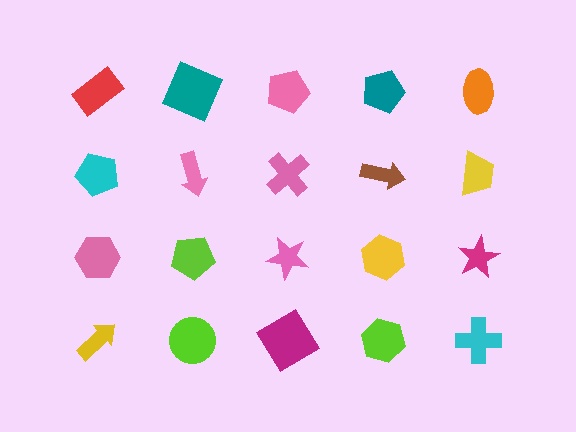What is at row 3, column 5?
A magenta star.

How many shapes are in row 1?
5 shapes.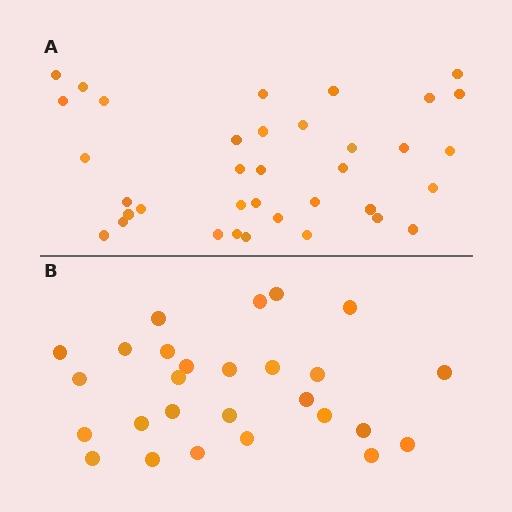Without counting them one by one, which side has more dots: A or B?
Region A (the top region) has more dots.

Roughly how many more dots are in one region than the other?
Region A has roughly 8 or so more dots than region B.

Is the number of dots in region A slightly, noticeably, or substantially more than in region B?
Region A has noticeably more, but not dramatically so. The ratio is roughly 1.3 to 1.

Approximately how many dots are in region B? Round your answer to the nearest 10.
About 30 dots. (The exact count is 27, which rounds to 30.)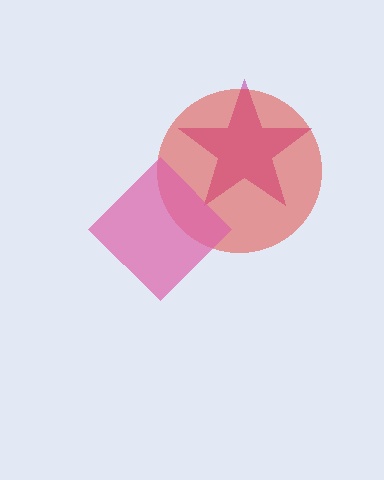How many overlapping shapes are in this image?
There are 3 overlapping shapes in the image.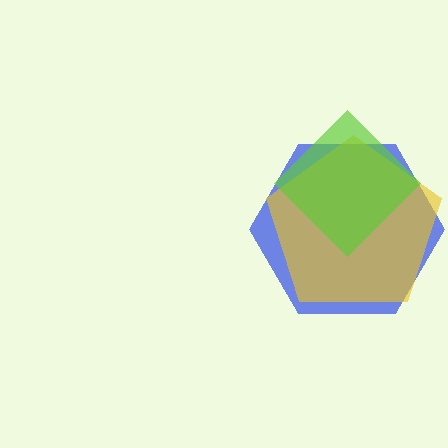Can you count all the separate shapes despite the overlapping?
Yes, there are 3 separate shapes.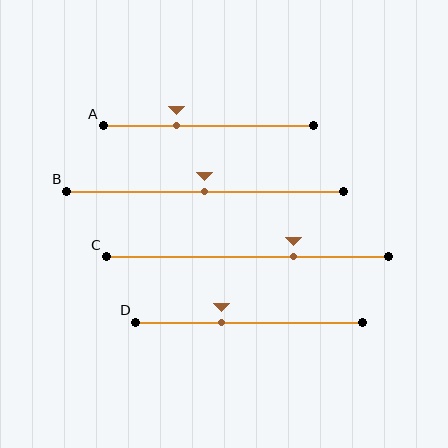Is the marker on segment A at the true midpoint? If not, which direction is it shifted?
No, the marker on segment A is shifted to the left by about 15% of the segment length.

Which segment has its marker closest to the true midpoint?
Segment B has its marker closest to the true midpoint.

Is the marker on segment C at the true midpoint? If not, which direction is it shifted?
No, the marker on segment C is shifted to the right by about 16% of the segment length.